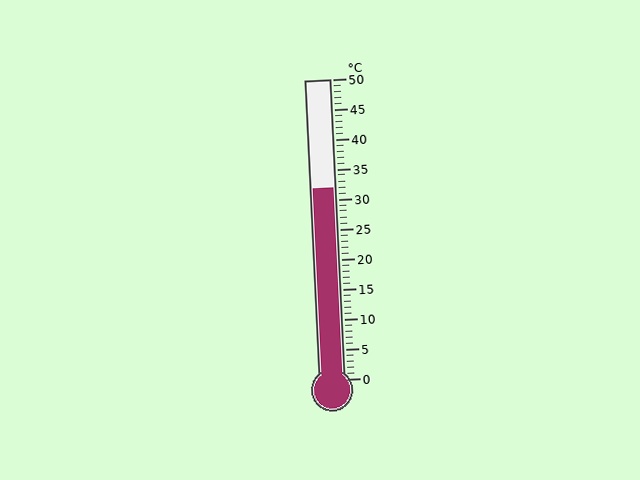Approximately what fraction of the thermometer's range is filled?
The thermometer is filled to approximately 65% of its range.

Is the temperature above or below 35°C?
The temperature is below 35°C.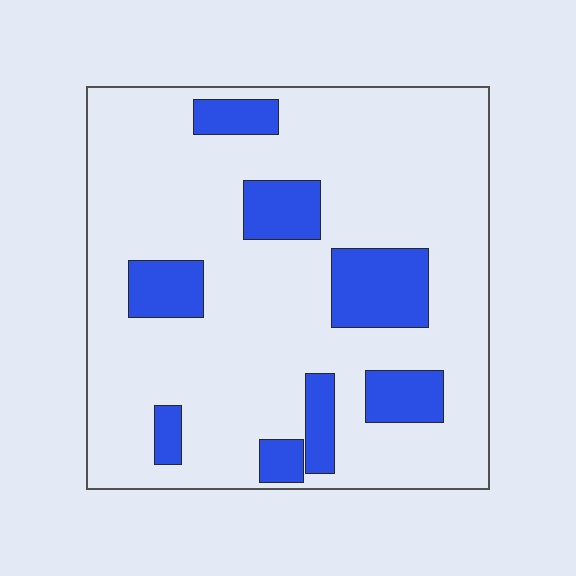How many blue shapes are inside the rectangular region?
8.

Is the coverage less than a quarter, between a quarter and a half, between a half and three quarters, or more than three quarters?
Less than a quarter.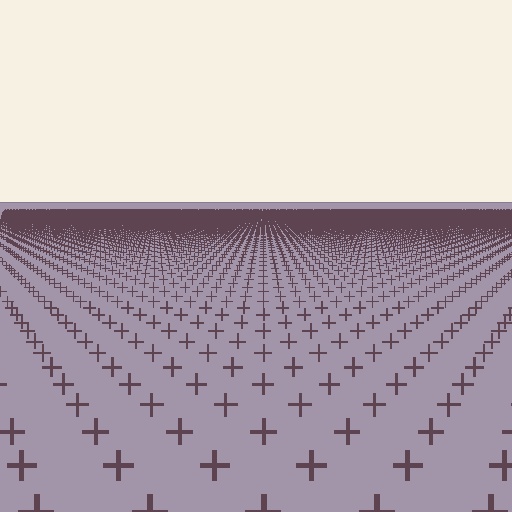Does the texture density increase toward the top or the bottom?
Density increases toward the top.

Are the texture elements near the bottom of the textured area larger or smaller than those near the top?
Larger. Near the bottom, elements are closer to the viewer and appear at a bigger on-screen size.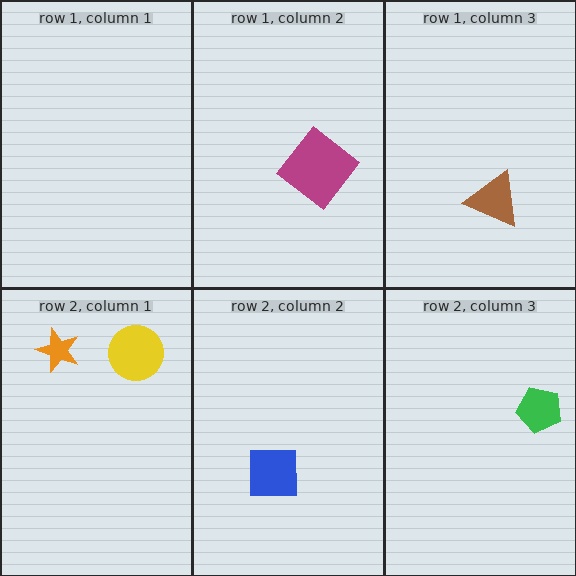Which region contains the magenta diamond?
The row 1, column 2 region.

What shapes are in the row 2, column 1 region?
The orange star, the yellow circle.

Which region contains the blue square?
The row 2, column 2 region.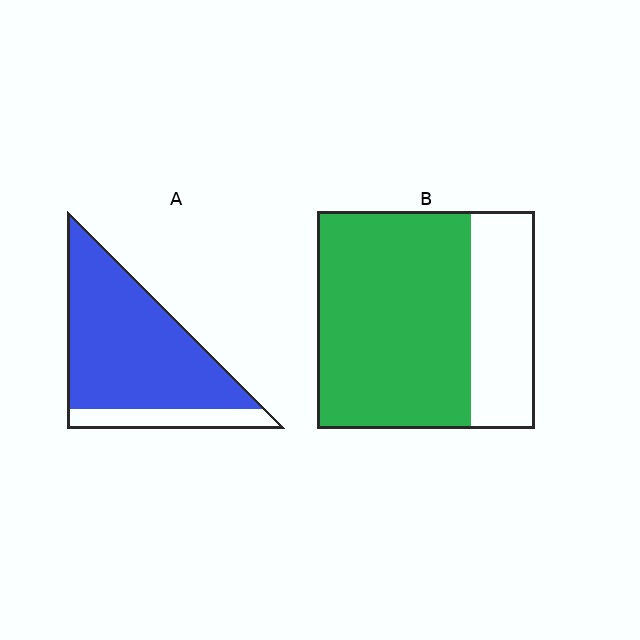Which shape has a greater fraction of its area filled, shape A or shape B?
Shape A.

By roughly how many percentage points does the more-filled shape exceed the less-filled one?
By roughly 10 percentage points (A over B).